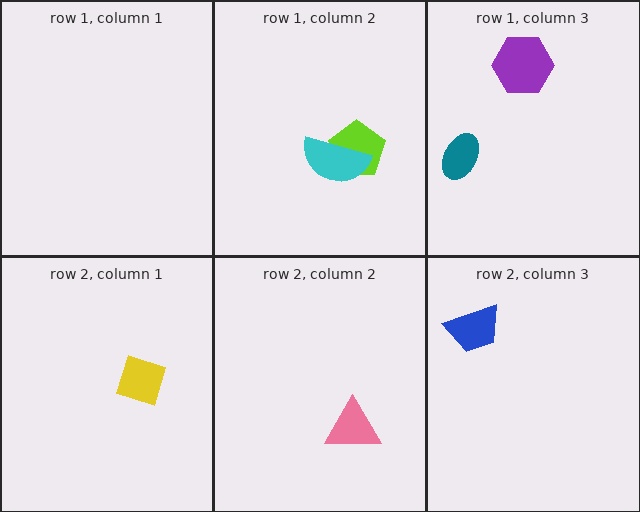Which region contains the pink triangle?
The row 2, column 2 region.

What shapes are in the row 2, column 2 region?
The pink triangle.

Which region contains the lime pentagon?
The row 1, column 2 region.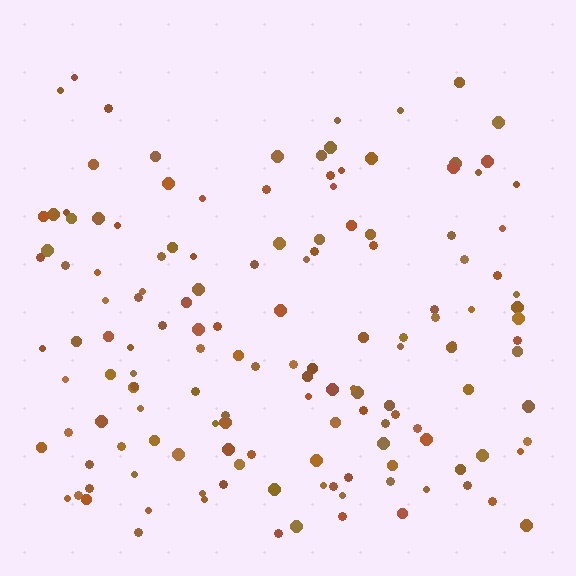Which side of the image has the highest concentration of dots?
The bottom.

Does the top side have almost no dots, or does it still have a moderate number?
Still a moderate number, just noticeably fewer than the bottom.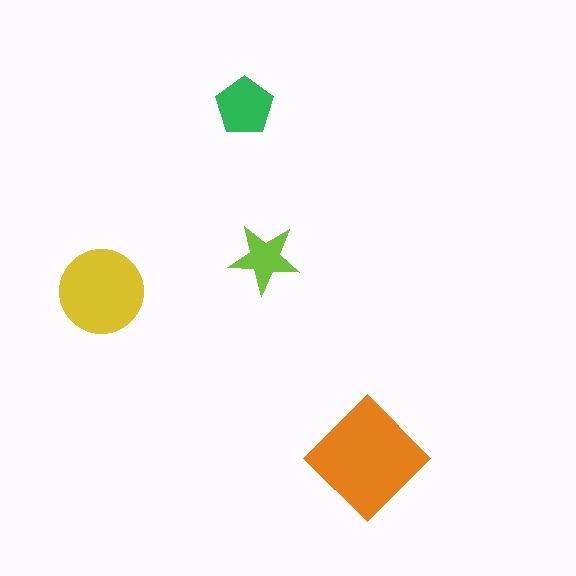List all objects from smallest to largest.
The lime star, the green pentagon, the yellow circle, the orange diamond.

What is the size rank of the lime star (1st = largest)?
4th.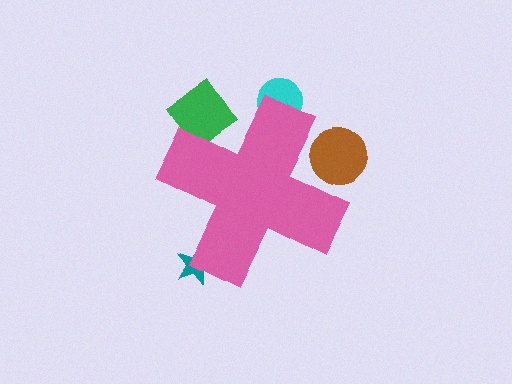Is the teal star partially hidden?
Yes, the teal star is partially hidden behind the pink cross.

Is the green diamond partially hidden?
Yes, the green diamond is partially hidden behind the pink cross.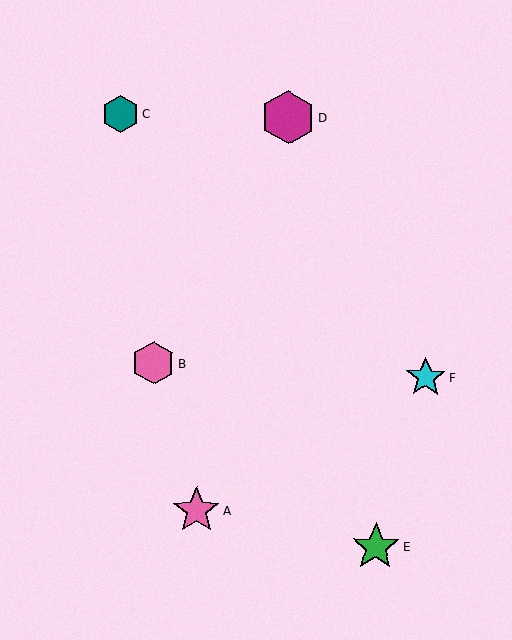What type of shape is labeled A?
Shape A is a pink star.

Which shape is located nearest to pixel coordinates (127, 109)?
The teal hexagon (labeled C) at (120, 114) is nearest to that location.